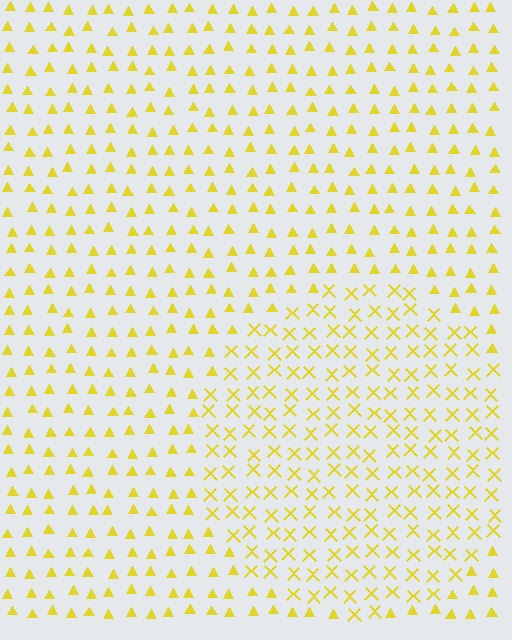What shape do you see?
I see a circle.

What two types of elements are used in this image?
The image uses X marks inside the circle region and triangles outside it.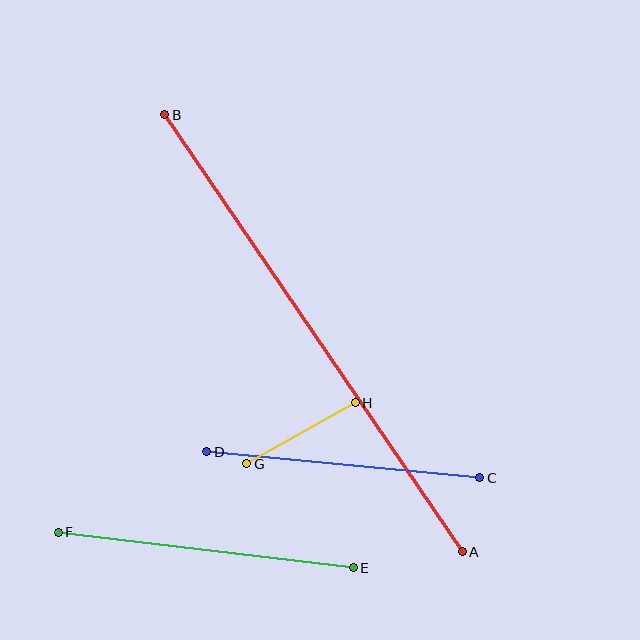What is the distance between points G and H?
The distance is approximately 124 pixels.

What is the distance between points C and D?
The distance is approximately 274 pixels.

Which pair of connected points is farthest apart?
Points A and B are farthest apart.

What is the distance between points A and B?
The distance is approximately 528 pixels.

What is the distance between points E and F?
The distance is approximately 297 pixels.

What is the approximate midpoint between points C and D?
The midpoint is at approximately (343, 465) pixels.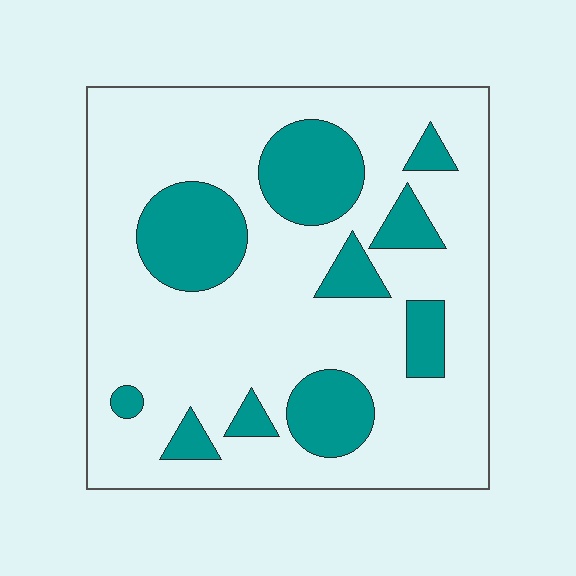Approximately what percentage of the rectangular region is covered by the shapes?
Approximately 25%.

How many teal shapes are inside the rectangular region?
10.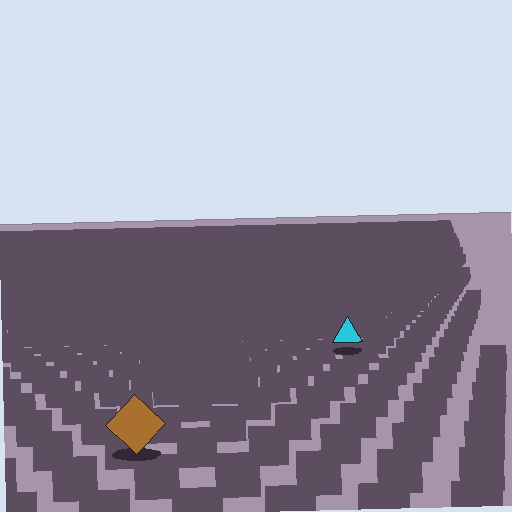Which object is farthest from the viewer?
The cyan triangle is farthest from the viewer. It appears smaller and the ground texture around it is denser.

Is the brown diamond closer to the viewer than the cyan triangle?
Yes. The brown diamond is closer — you can tell from the texture gradient: the ground texture is coarser near it.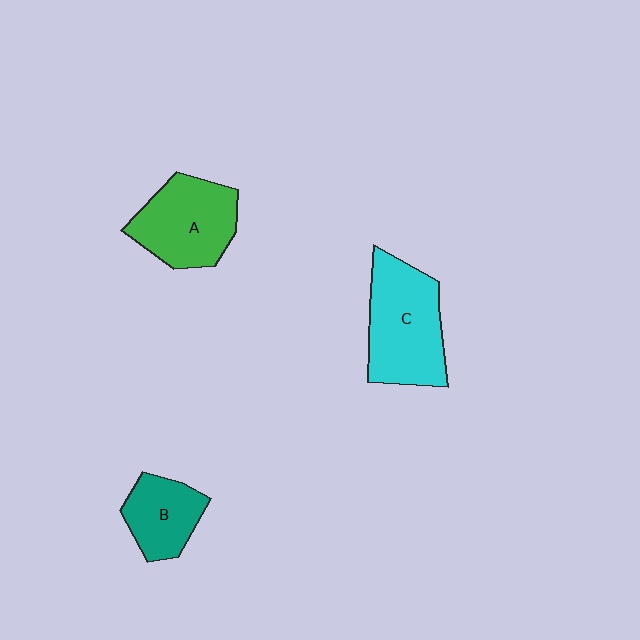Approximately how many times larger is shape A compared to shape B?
Approximately 1.5 times.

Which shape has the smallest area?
Shape B (teal).